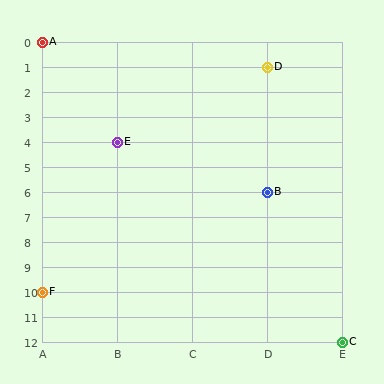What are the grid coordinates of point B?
Point B is at grid coordinates (D, 6).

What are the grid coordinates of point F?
Point F is at grid coordinates (A, 10).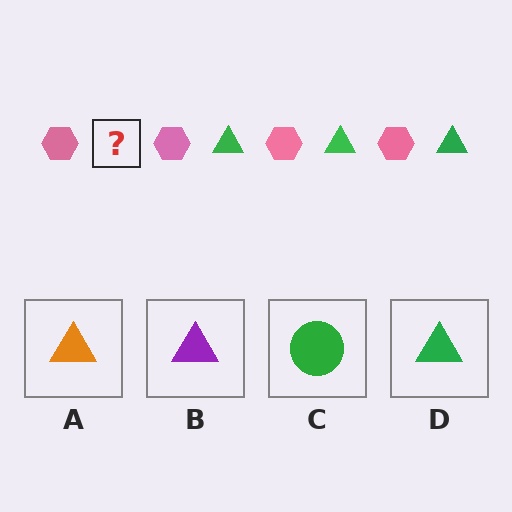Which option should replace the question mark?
Option D.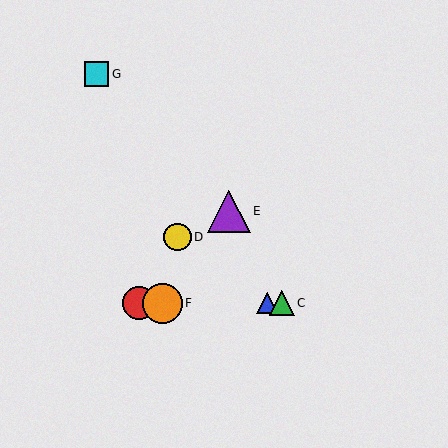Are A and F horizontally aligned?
Yes, both are at y≈303.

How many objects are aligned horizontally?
4 objects (A, B, C, F) are aligned horizontally.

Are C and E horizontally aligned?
No, C is at y≈303 and E is at y≈211.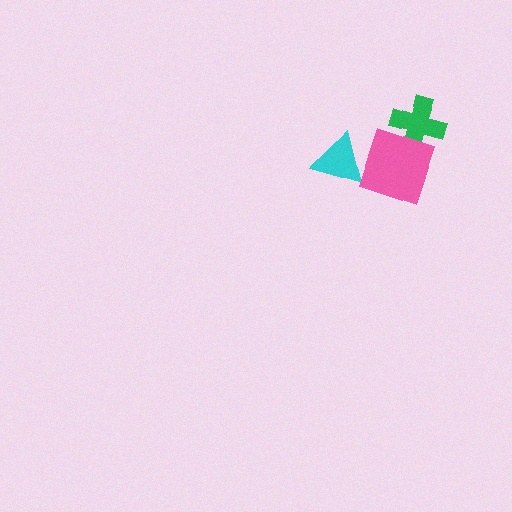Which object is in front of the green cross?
The pink diamond is in front of the green cross.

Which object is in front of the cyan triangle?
The pink diamond is in front of the cyan triangle.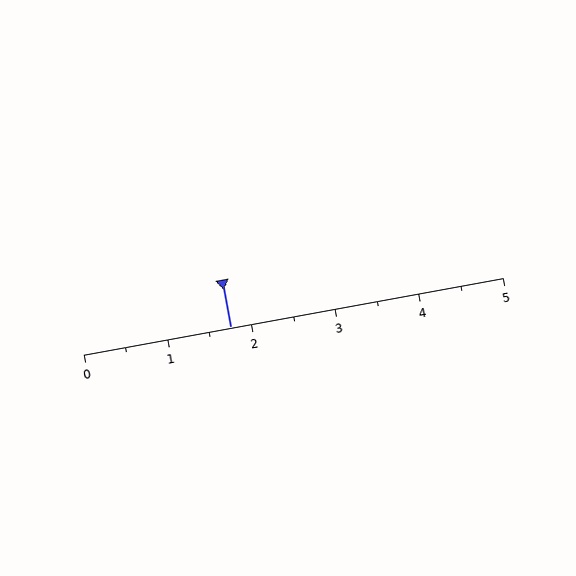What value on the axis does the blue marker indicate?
The marker indicates approximately 1.8.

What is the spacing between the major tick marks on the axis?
The major ticks are spaced 1 apart.